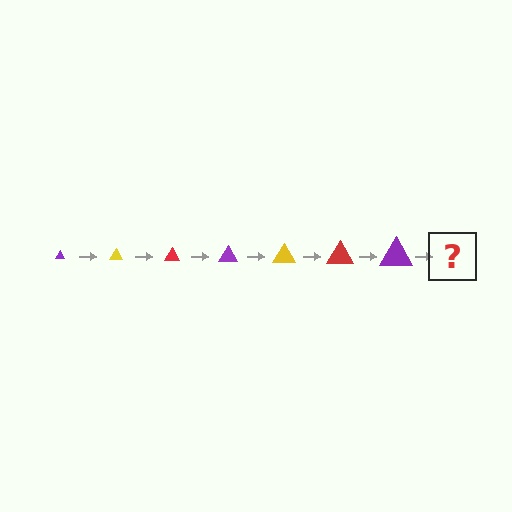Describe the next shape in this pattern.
It should be a yellow triangle, larger than the previous one.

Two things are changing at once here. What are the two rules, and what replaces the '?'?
The two rules are that the triangle grows larger each step and the color cycles through purple, yellow, and red. The '?' should be a yellow triangle, larger than the previous one.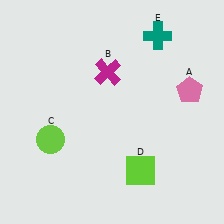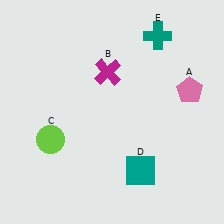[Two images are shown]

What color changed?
The square (D) changed from lime in Image 1 to teal in Image 2.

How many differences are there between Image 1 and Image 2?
There is 1 difference between the two images.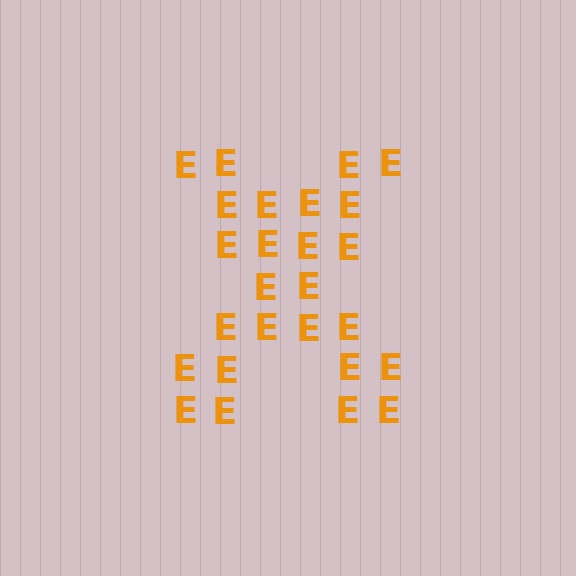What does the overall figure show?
The overall figure shows the letter X.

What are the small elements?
The small elements are letter E's.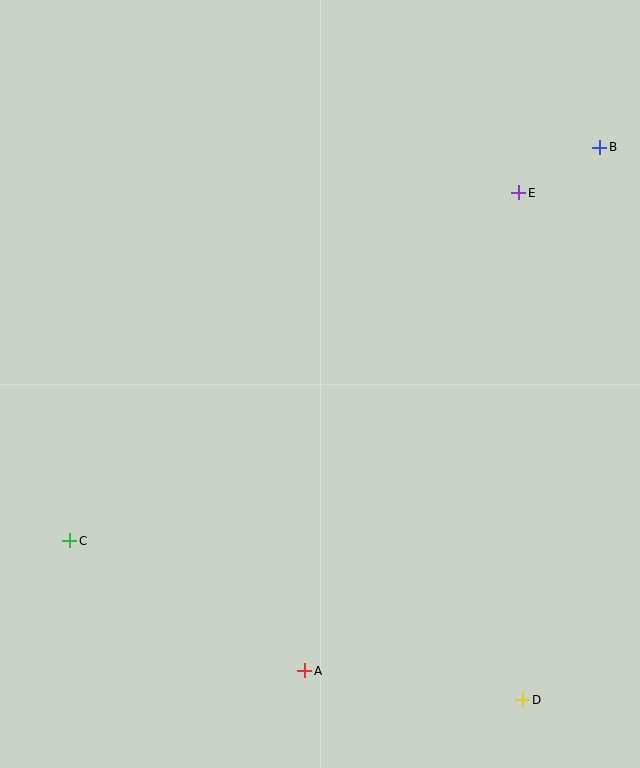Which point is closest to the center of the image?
Point E at (519, 193) is closest to the center.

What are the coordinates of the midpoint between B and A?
The midpoint between B and A is at (452, 409).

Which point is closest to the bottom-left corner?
Point C is closest to the bottom-left corner.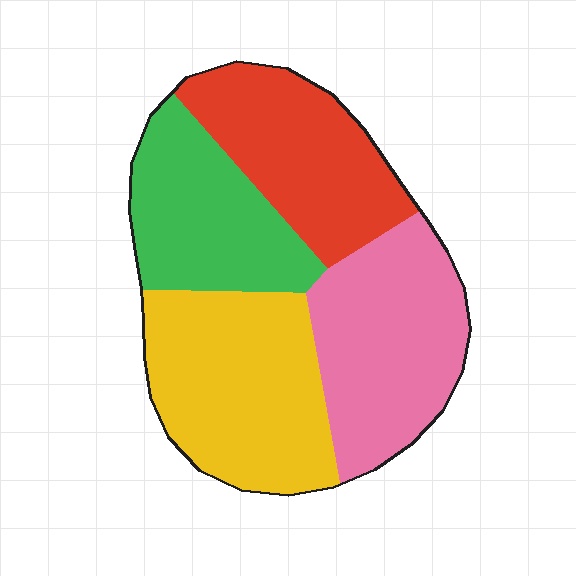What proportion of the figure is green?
Green takes up less than a quarter of the figure.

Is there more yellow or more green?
Yellow.